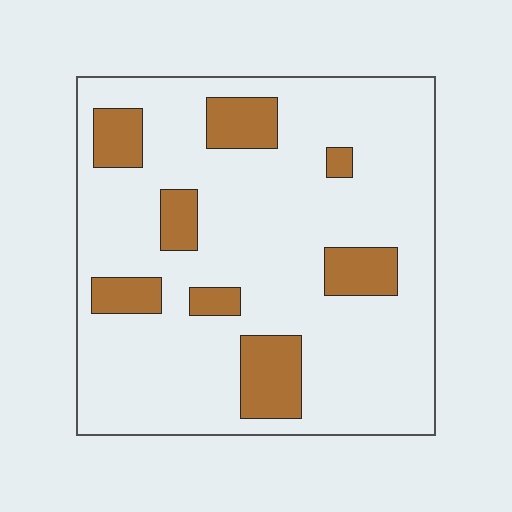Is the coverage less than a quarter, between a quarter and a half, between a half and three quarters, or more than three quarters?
Less than a quarter.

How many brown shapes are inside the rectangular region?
8.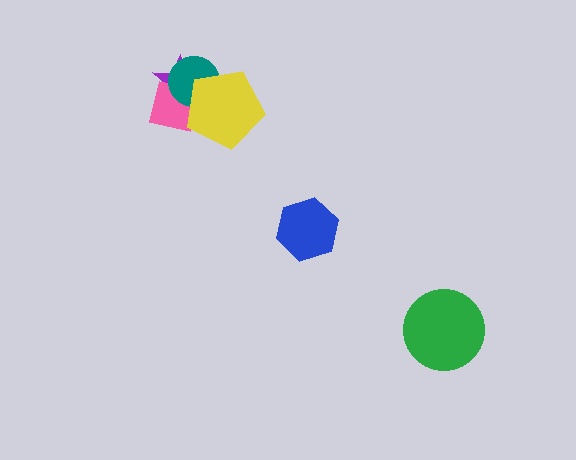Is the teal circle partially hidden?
Yes, it is partially covered by another shape.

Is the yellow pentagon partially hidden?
No, no other shape covers it.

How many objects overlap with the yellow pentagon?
3 objects overlap with the yellow pentagon.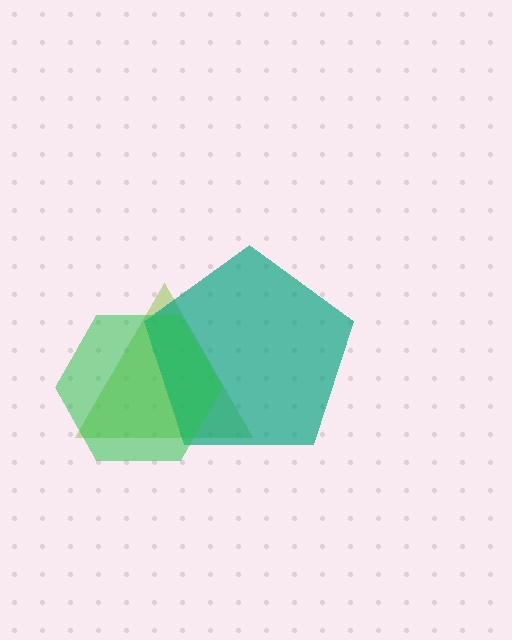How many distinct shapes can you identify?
There are 3 distinct shapes: a lime triangle, a teal pentagon, a green hexagon.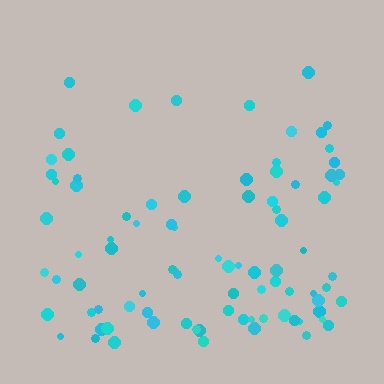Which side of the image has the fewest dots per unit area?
The top.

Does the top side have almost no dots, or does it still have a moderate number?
Still a moderate number, just noticeably fewer than the bottom.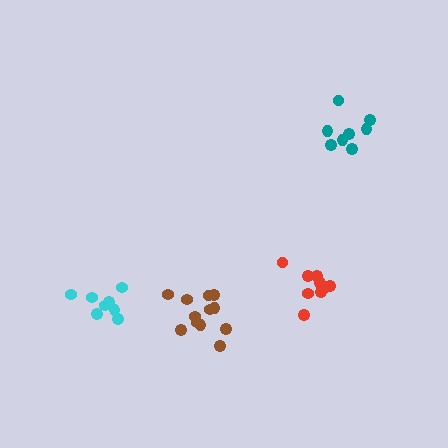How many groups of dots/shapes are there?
There are 4 groups.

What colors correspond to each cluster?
The clusters are colored: cyan, red, brown, teal.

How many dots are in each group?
Group 1: 8 dots, Group 2: 9 dots, Group 3: 12 dots, Group 4: 8 dots (37 total).